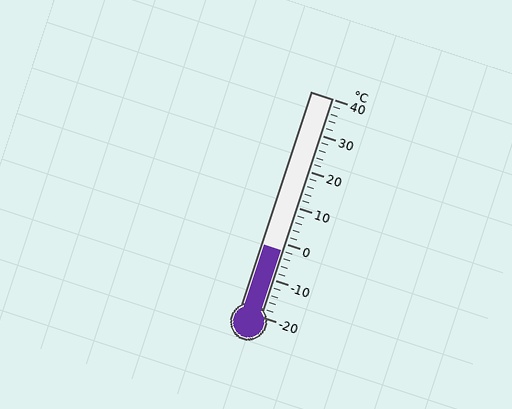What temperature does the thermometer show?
The thermometer shows approximately -2°C.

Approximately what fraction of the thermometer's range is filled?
The thermometer is filled to approximately 30% of its range.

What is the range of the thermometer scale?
The thermometer scale ranges from -20°C to 40°C.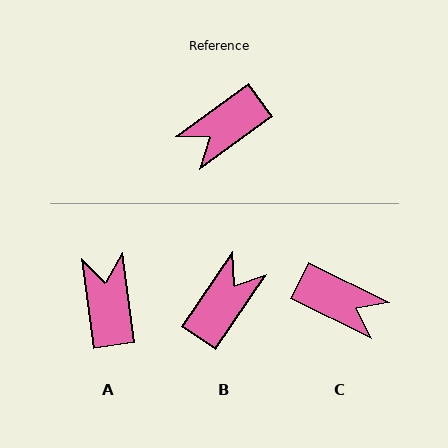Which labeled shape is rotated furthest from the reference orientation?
B, about 160 degrees away.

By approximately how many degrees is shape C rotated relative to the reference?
Approximately 118 degrees counter-clockwise.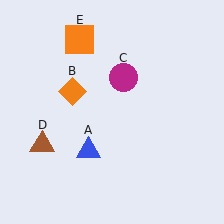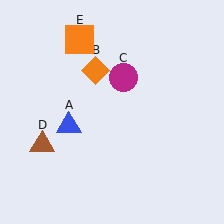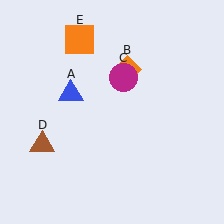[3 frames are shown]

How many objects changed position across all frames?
2 objects changed position: blue triangle (object A), orange diamond (object B).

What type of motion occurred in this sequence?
The blue triangle (object A), orange diamond (object B) rotated clockwise around the center of the scene.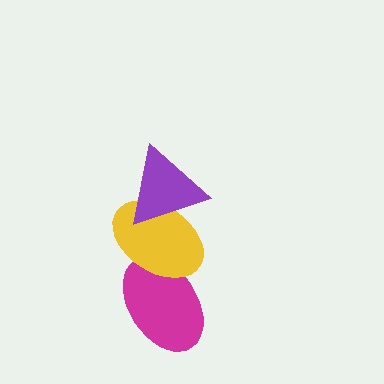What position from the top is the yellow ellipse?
The yellow ellipse is 2nd from the top.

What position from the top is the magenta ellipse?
The magenta ellipse is 3rd from the top.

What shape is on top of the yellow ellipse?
The purple triangle is on top of the yellow ellipse.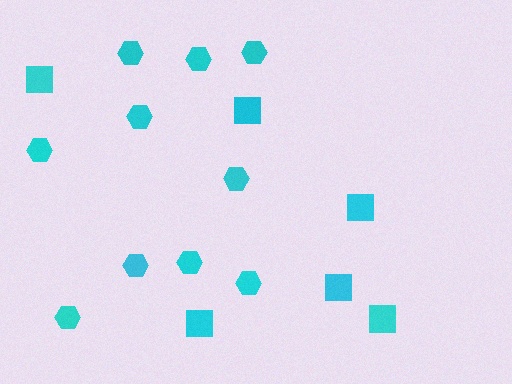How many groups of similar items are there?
There are 2 groups: one group of hexagons (10) and one group of squares (6).